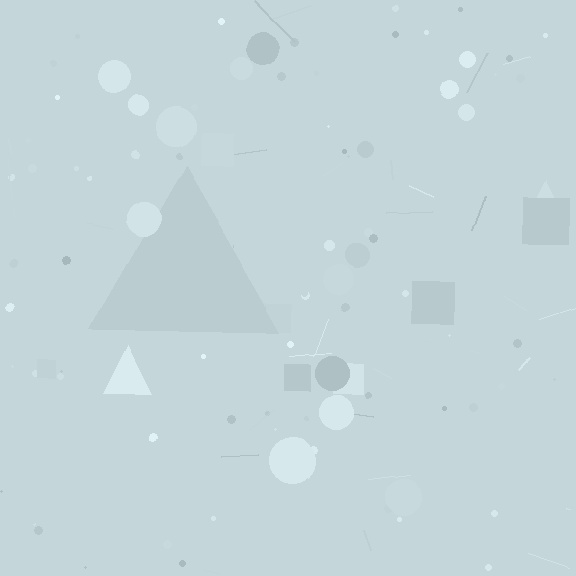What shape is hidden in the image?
A triangle is hidden in the image.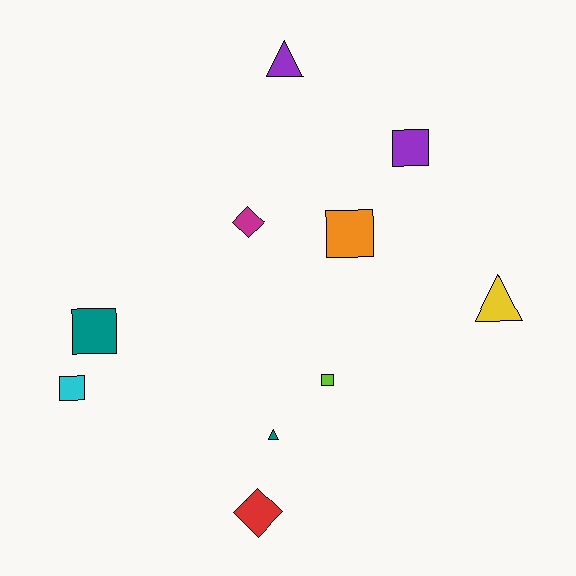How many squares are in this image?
There are 5 squares.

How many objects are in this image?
There are 10 objects.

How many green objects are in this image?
There are no green objects.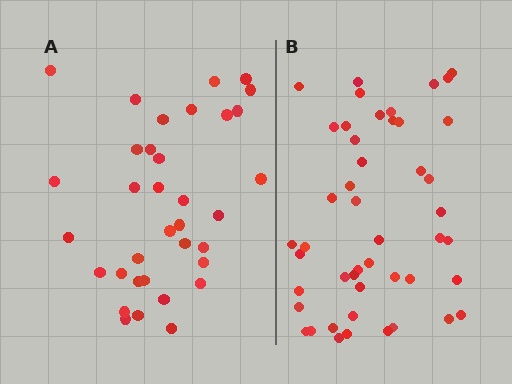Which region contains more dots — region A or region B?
Region B (the right region) has more dots.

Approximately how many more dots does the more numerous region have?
Region B has roughly 12 or so more dots than region A.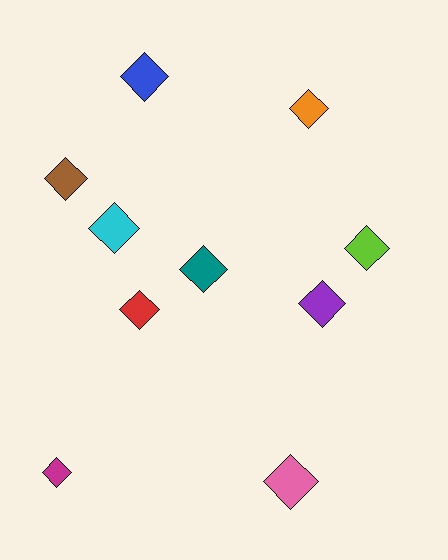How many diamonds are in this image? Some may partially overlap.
There are 10 diamonds.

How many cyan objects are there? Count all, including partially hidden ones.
There is 1 cyan object.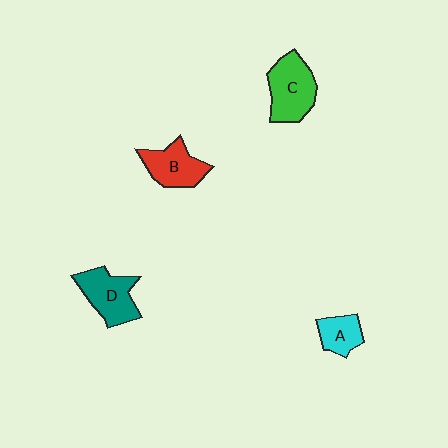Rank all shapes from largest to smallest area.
From largest to smallest: C (green), D (teal), B (red), A (cyan).